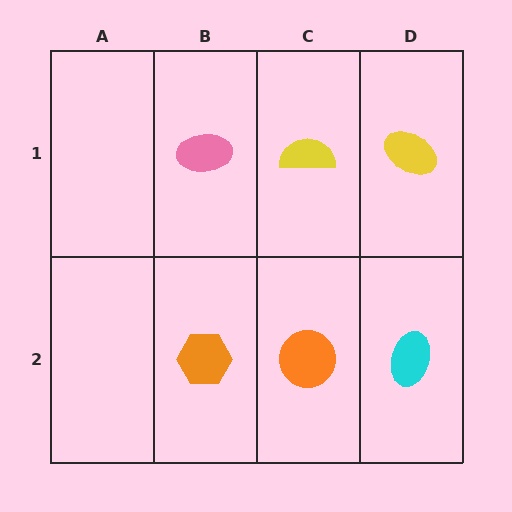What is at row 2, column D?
A cyan ellipse.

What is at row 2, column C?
An orange circle.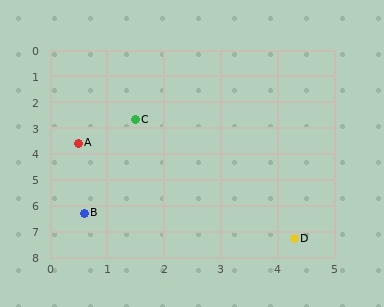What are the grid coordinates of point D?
Point D is at approximately (4.3, 7.3).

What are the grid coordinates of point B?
Point B is at approximately (0.6, 6.3).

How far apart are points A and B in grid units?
Points A and B are about 2.7 grid units apart.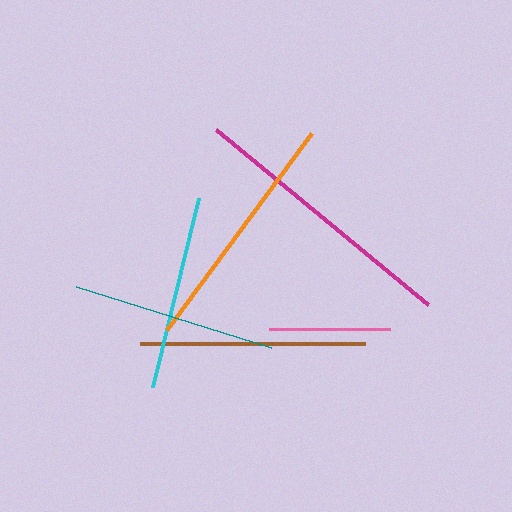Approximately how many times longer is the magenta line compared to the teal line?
The magenta line is approximately 1.3 times the length of the teal line.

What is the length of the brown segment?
The brown segment is approximately 225 pixels long.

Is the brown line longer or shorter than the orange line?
The orange line is longer than the brown line.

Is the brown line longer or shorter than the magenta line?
The magenta line is longer than the brown line.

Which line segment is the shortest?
The pink line is the shortest at approximately 122 pixels.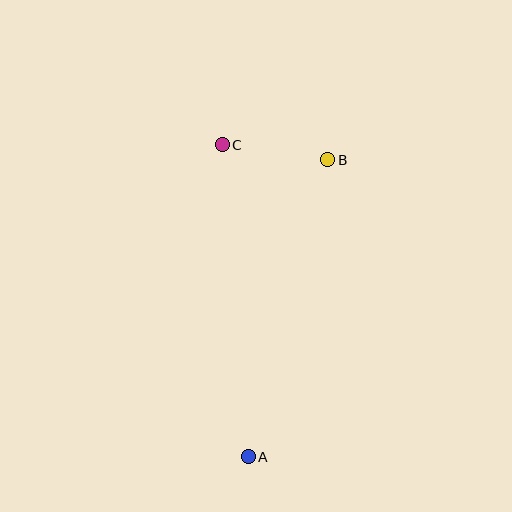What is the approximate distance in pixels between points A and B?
The distance between A and B is approximately 307 pixels.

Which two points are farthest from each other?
Points A and C are farthest from each other.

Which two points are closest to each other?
Points B and C are closest to each other.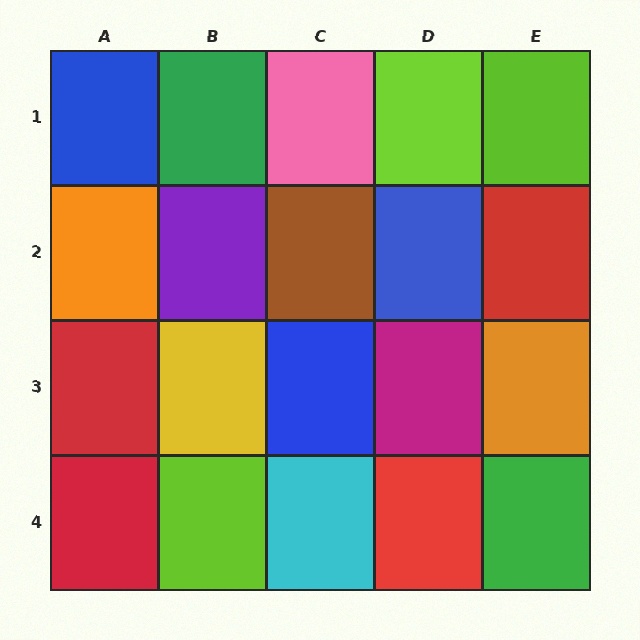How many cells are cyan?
1 cell is cyan.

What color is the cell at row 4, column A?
Red.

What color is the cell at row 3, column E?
Orange.